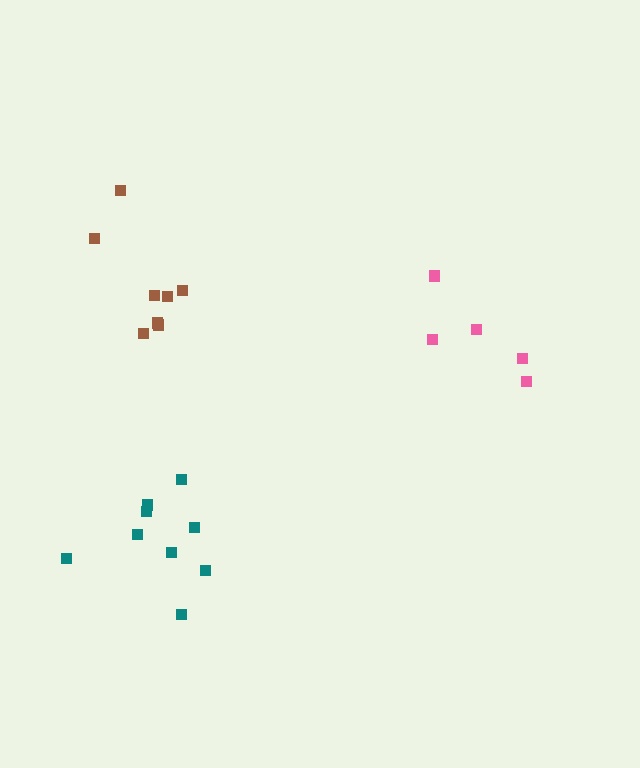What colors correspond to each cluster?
The clusters are colored: brown, teal, pink.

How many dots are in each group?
Group 1: 8 dots, Group 2: 9 dots, Group 3: 5 dots (22 total).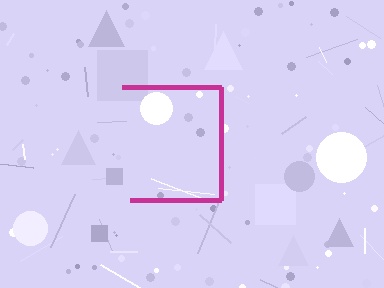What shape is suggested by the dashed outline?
The dashed outline suggests a square.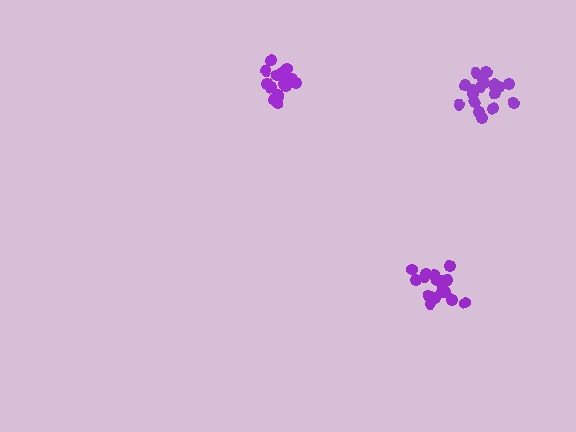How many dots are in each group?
Group 1: 19 dots, Group 2: 17 dots, Group 3: 16 dots (52 total).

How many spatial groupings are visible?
There are 3 spatial groupings.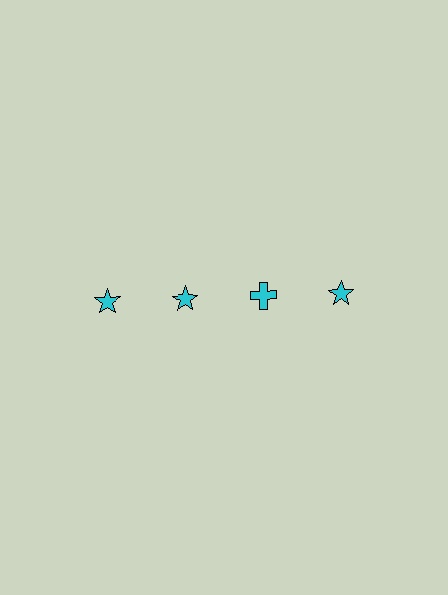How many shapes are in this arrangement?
There are 4 shapes arranged in a grid pattern.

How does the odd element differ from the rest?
It has a different shape: cross instead of star.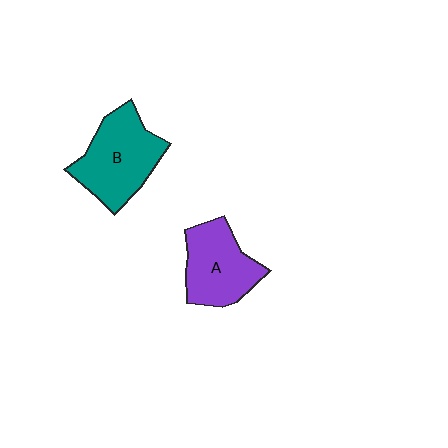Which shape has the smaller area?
Shape A (purple).